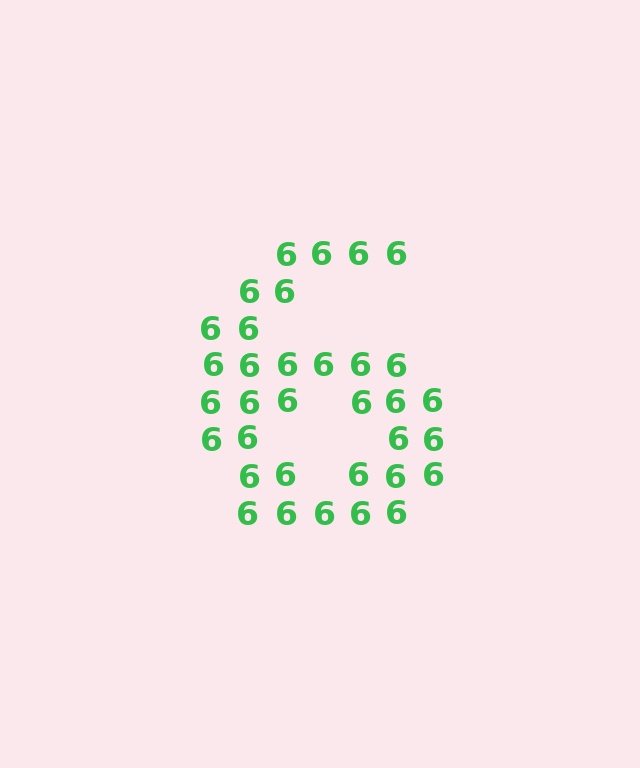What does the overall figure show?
The overall figure shows the digit 6.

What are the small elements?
The small elements are digit 6's.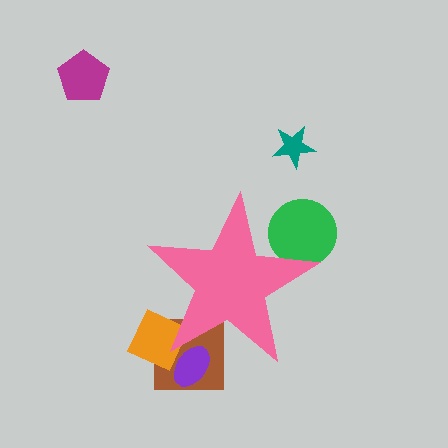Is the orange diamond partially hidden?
Yes, the orange diamond is partially hidden behind the pink star.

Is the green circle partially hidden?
Yes, the green circle is partially hidden behind the pink star.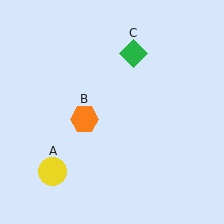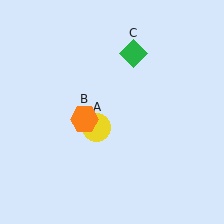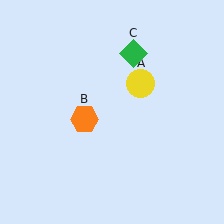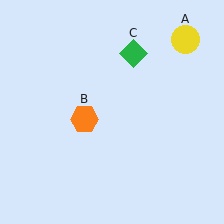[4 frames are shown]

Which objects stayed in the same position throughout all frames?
Orange hexagon (object B) and green diamond (object C) remained stationary.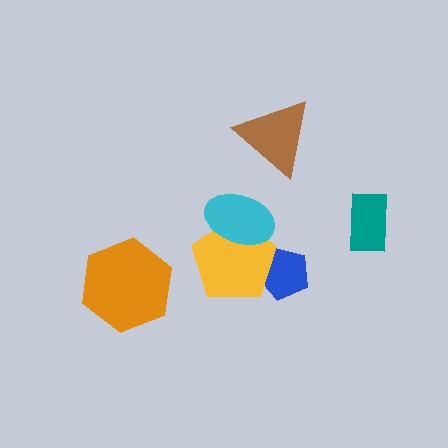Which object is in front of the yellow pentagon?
The cyan ellipse is in front of the yellow pentagon.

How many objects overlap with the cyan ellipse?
1 object overlaps with the cyan ellipse.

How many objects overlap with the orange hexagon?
0 objects overlap with the orange hexagon.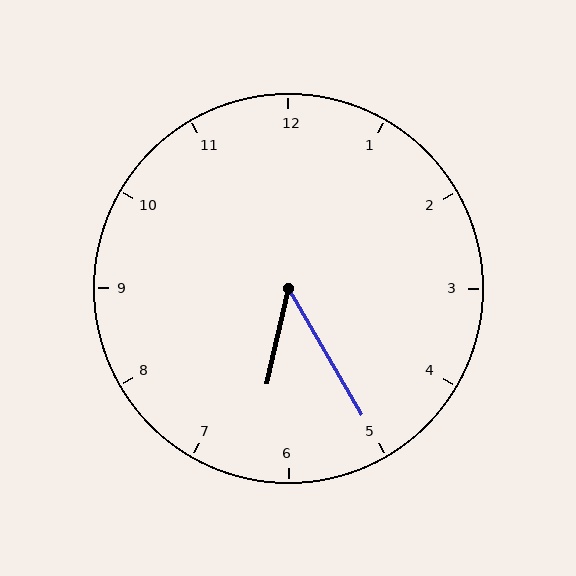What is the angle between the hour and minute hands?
Approximately 42 degrees.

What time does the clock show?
6:25.